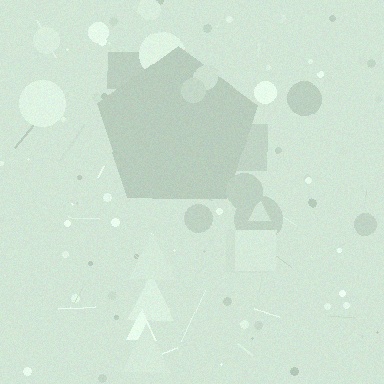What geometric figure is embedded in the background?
A pentagon is embedded in the background.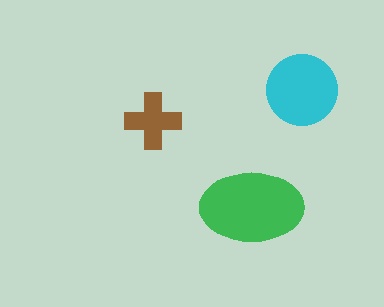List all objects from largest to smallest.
The green ellipse, the cyan circle, the brown cross.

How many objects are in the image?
There are 3 objects in the image.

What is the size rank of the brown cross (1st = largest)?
3rd.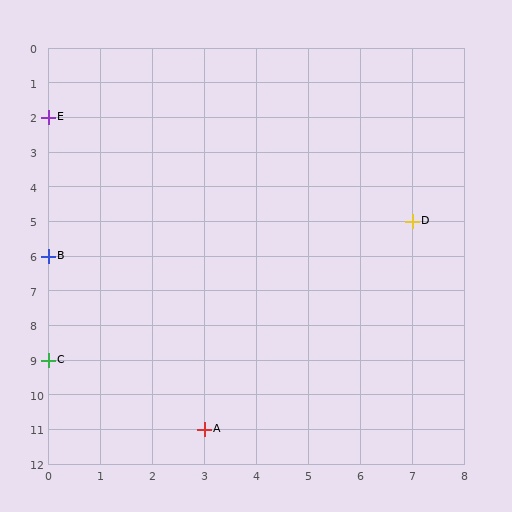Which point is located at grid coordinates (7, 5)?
Point D is at (7, 5).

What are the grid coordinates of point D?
Point D is at grid coordinates (7, 5).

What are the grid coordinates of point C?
Point C is at grid coordinates (0, 9).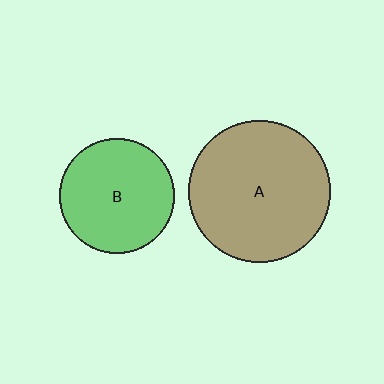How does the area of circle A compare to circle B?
Approximately 1.5 times.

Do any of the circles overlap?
No, none of the circles overlap.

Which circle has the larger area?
Circle A (brown).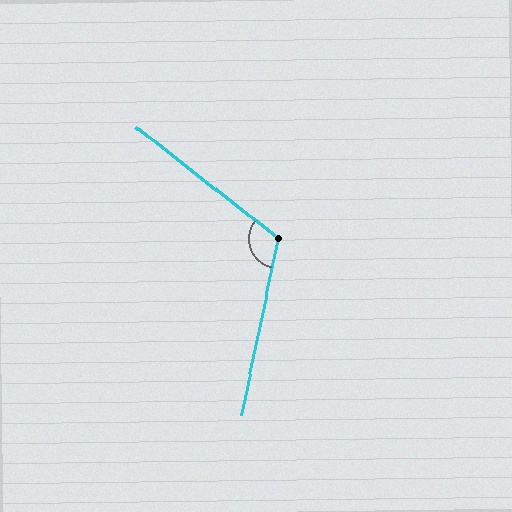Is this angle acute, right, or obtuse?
It is obtuse.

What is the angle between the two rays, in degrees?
Approximately 116 degrees.